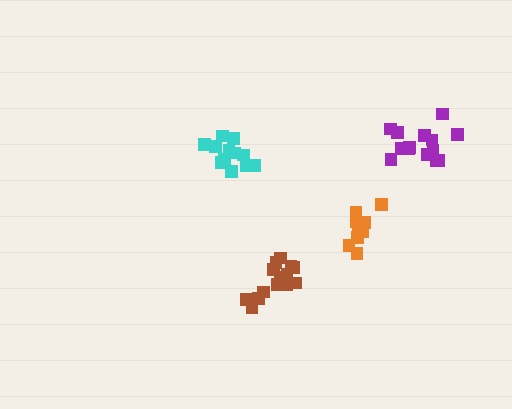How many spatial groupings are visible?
There are 4 spatial groupings.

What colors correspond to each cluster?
The clusters are colored: orange, cyan, purple, brown.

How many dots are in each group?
Group 1: 9 dots, Group 2: 12 dots, Group 3: 14 dots, Group 4: 14 dots (49 total).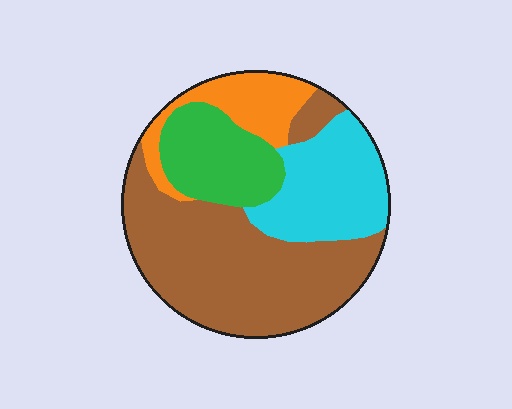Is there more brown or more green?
Brown.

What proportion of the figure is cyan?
Cyan takes up about one fifth (1/5) of the figure.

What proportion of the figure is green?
Green covers about 15% of the figure.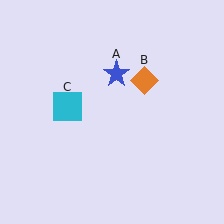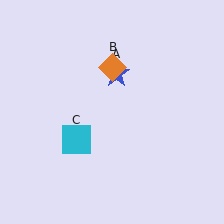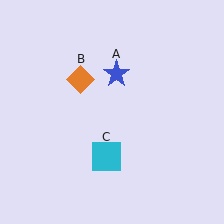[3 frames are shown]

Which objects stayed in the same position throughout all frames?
Blue star (object A) remained stationary.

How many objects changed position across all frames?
2 objects changed position: orange diamond (object B), cyan square (object C).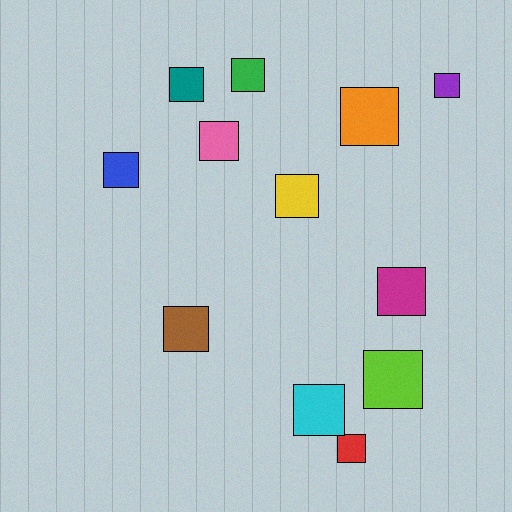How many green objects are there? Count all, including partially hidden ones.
There is 1 green object.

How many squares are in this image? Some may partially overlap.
There are 12 squares.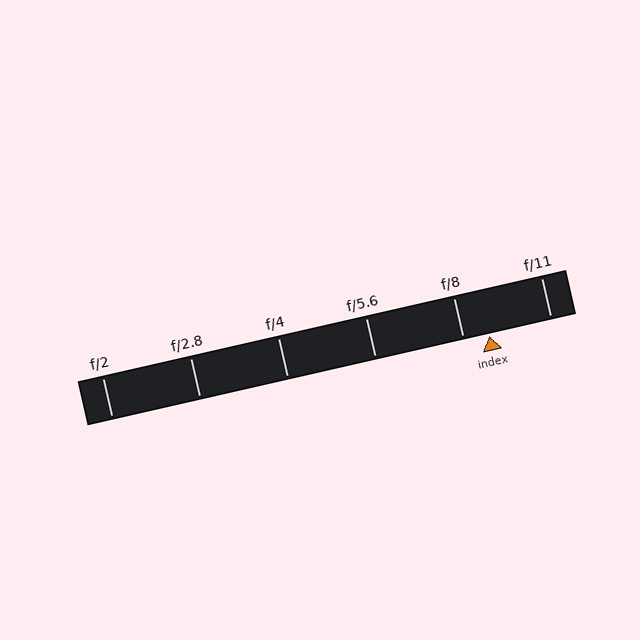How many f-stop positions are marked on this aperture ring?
There are 6 f-stop positions marked.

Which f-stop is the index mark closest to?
The index mark is closest to f/8.